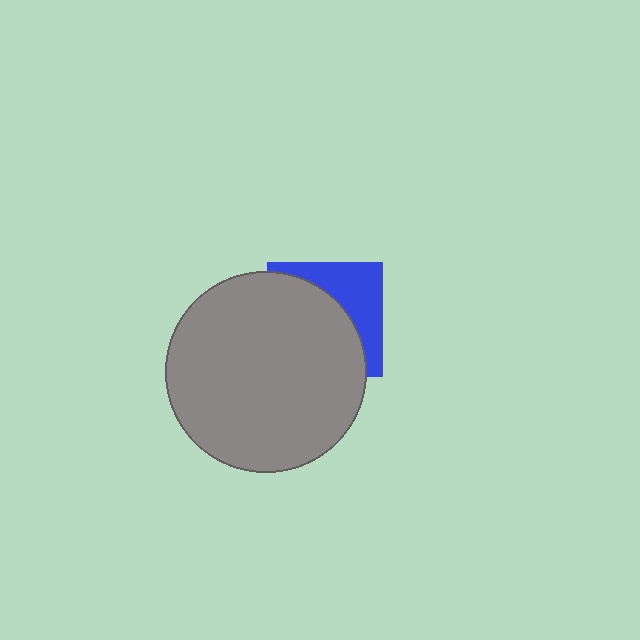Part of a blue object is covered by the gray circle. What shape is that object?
It is a square.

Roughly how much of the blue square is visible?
A small part of it is visible (roughly 37%).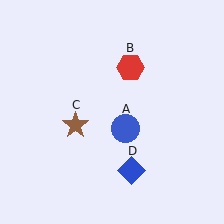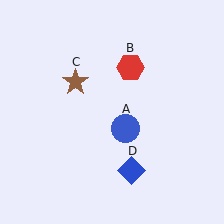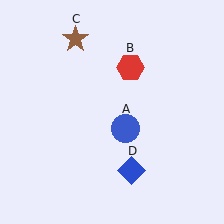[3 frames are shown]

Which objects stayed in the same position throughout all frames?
Blue circle (object A) and red hexagon (object B) and blue diamond (object D) remained stationary.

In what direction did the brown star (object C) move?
The brown star (object C) moved up.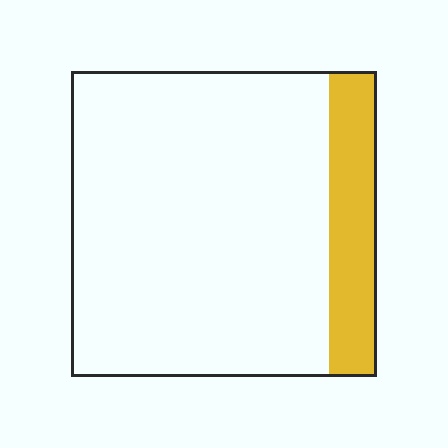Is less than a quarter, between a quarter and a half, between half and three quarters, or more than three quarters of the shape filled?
Less than a quarter.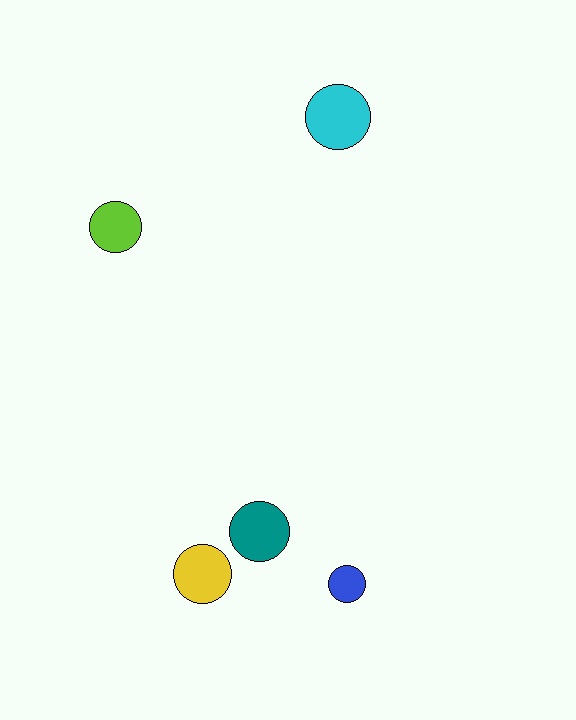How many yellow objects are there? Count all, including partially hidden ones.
There is 1 yellow object.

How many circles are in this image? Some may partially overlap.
There are 5 circles.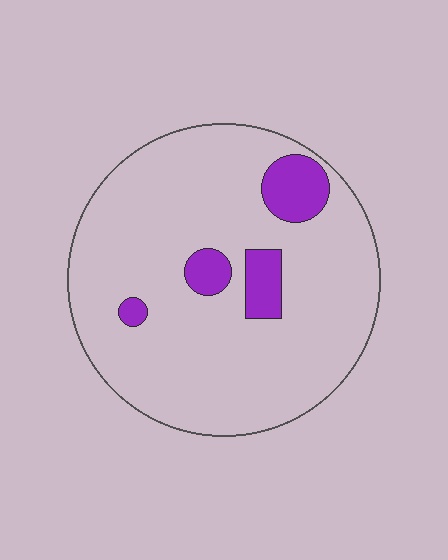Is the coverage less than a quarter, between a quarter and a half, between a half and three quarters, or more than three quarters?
Less than a quarter.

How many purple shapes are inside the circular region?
4.